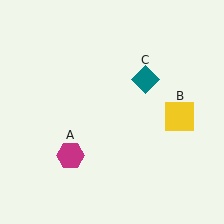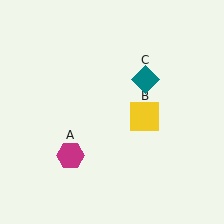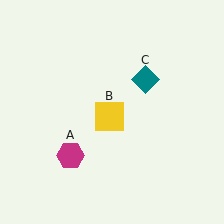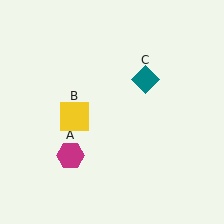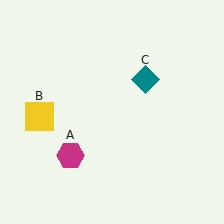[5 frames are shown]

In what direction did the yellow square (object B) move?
The yellow square (object B) moved left.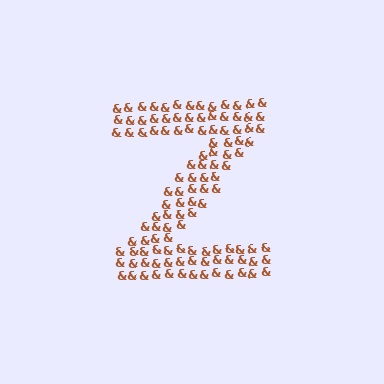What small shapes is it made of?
It is made of small ampersands.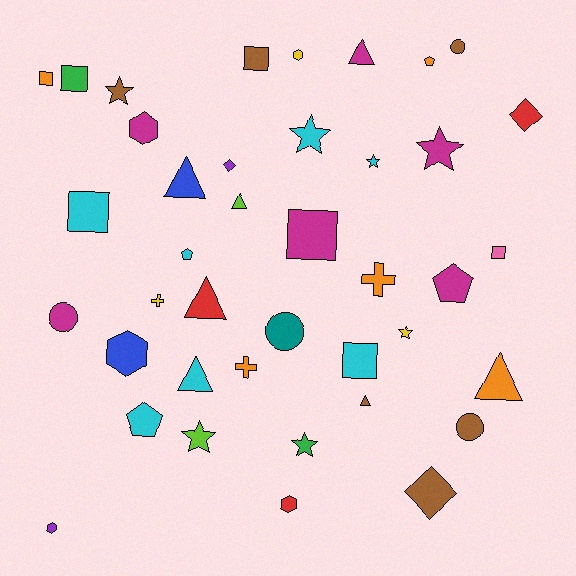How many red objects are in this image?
There are 3 red objects.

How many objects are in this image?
There are 40 objects.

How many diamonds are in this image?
There are 3 diamonds.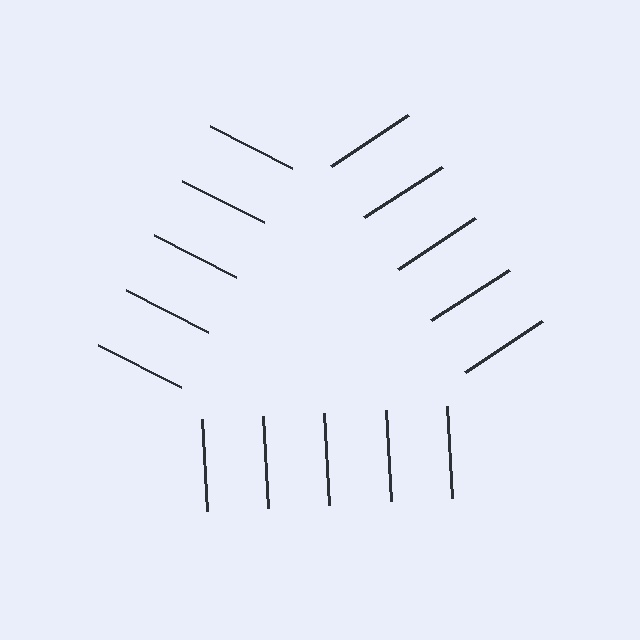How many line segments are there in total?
15 — 5 along each of the 3 edges.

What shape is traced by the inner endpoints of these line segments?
An illusory triangle — the line segments terminate on its edges but no continuous stroke is drawn.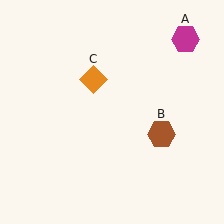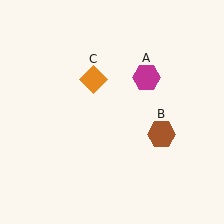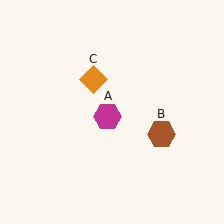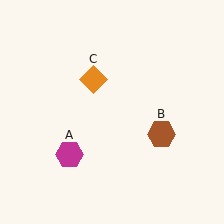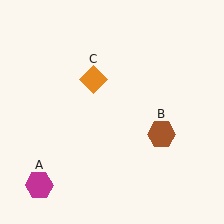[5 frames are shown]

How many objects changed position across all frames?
1 object changed position: magenta hexagon (object A).